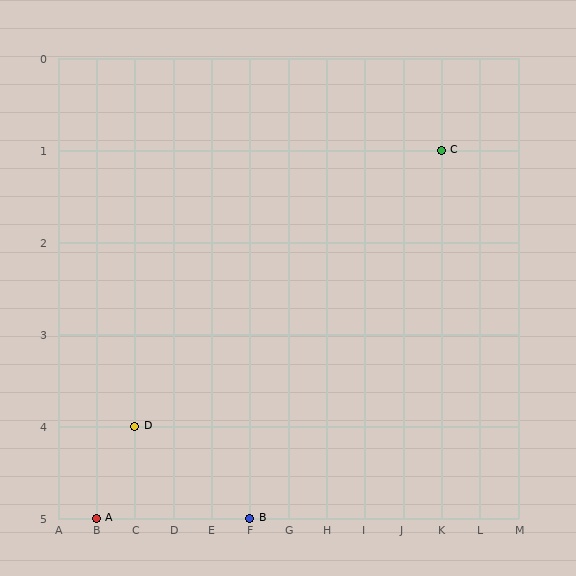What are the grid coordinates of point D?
Point D is at grid coordinates (C, 4).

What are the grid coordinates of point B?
Point B is at grid coordinates (F, 5).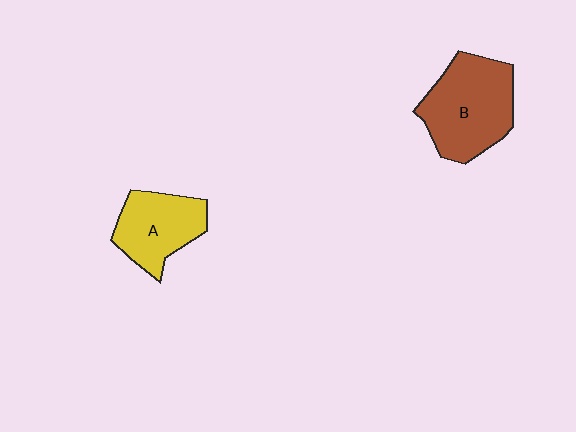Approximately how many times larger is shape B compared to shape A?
Approximately 1.4 times.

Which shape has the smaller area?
Shape A (yellow).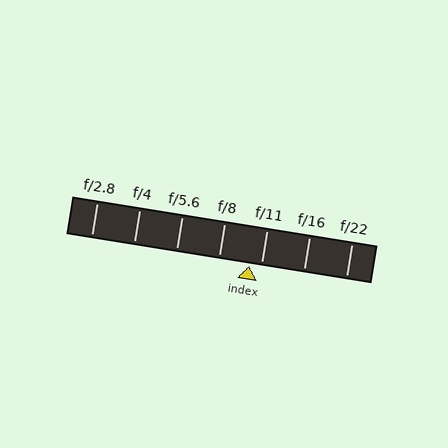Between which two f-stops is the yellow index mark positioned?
The index mark is between f/8 and f/11.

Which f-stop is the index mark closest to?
The index mark is closest to f/11.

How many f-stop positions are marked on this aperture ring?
There are 7 f-stop positions marked.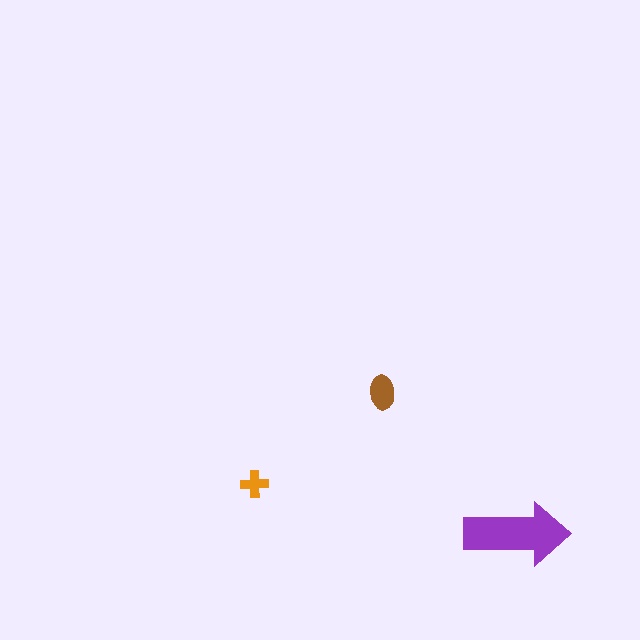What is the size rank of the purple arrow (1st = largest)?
1st.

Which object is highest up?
The brown ellipse is topmost.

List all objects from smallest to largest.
The orange cross, the brown ellipse, the purple arrow.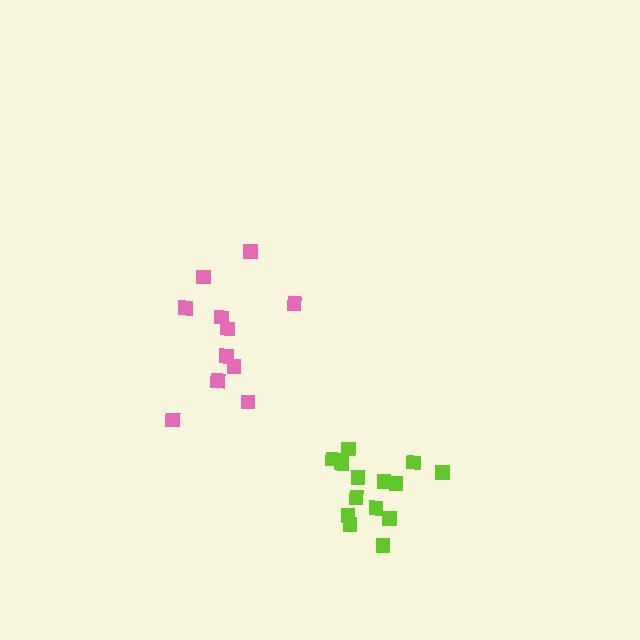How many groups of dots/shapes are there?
There are 2 groups.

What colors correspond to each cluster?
The clusters are colored: lime, pink.